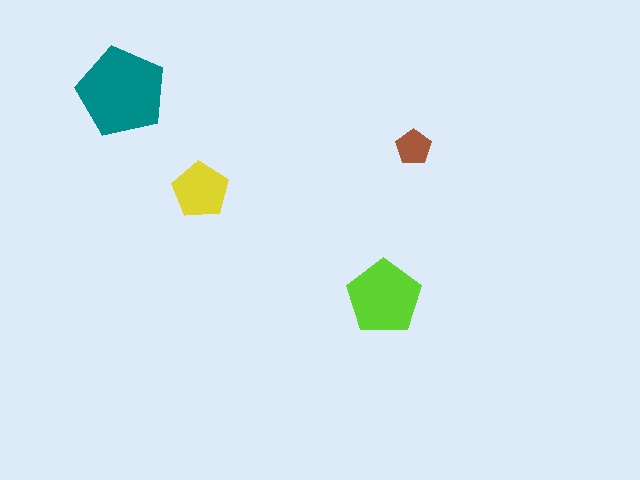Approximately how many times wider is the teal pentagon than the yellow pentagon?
About 1.5 times wider.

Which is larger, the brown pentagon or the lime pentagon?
The lime one.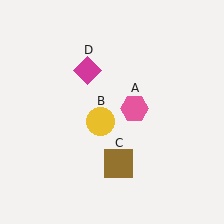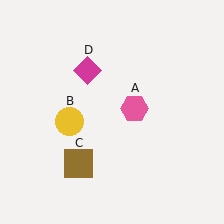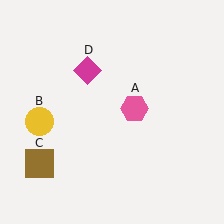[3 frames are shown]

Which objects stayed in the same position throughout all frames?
Pink hexagon (object A) and magenta diamond (object D) remained stationary.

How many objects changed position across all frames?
2 objects changed position: yellow circle (object B), brown square (object C).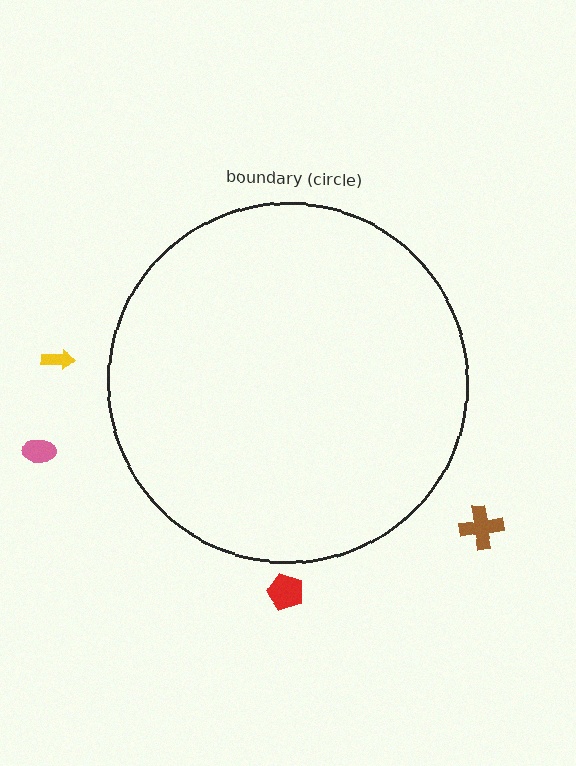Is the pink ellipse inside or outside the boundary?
Outside.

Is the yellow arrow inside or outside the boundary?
Outside.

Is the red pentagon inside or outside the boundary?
Outside.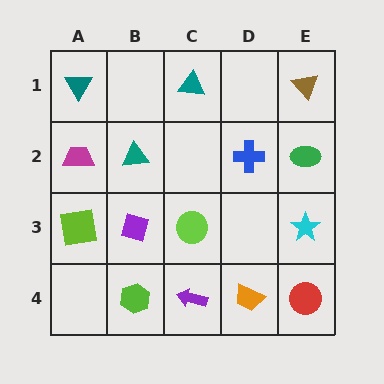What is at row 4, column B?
A lime hexagon.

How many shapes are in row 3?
4 shapes.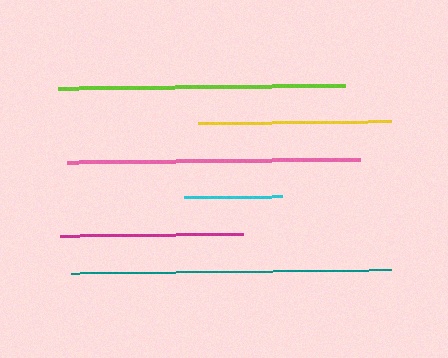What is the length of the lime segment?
The lime segment is approximately 288 pixels long.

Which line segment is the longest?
The teal line is the longest at approximately 320 pixels.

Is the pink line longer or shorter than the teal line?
The teal line is longer than the pink line.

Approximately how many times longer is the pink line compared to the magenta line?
The pink line is approximately 1.6 times the length of the magenta line.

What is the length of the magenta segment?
The magenta segment is approximately 183 pixels long.